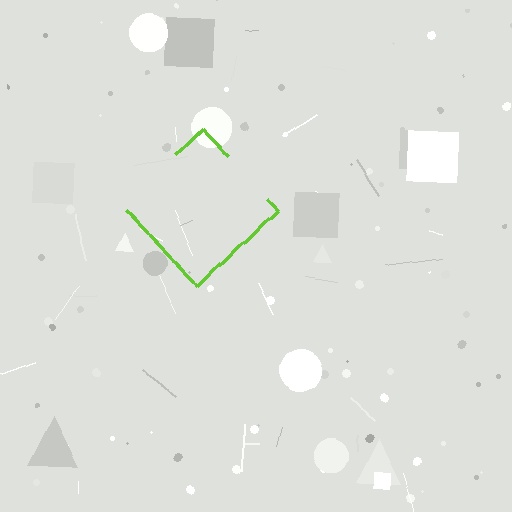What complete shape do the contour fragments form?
The contour fragments form a diamond.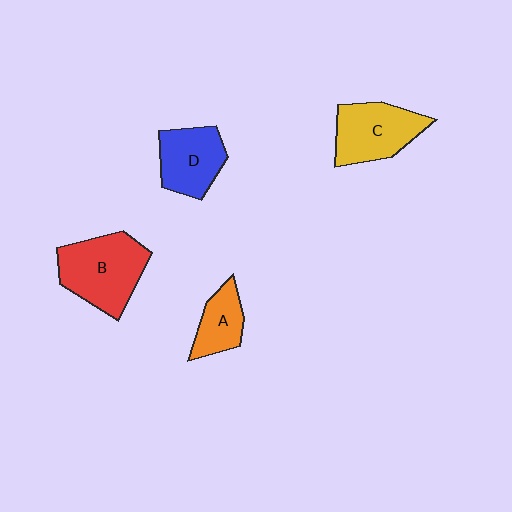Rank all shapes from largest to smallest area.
From largest to smallest: B (red), C (yellow), D (blue), A (orange).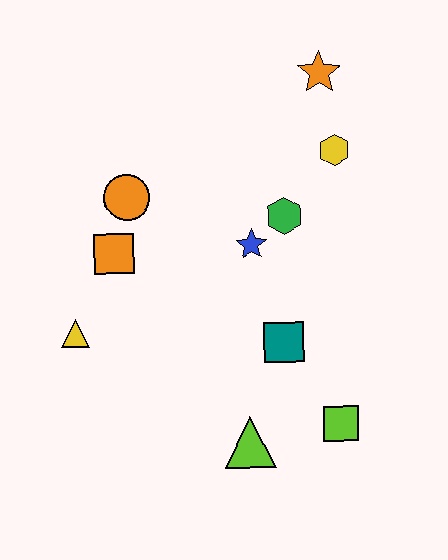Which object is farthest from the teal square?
The orange star is farthest from the teal square.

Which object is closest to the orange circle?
The orange square is closest to the orange circle.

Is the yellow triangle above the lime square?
Yes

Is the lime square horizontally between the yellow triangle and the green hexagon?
No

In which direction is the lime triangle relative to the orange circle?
The lime triangle is below the orange circle.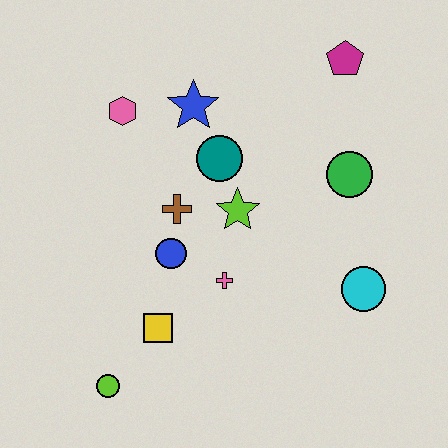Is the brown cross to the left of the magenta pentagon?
Yes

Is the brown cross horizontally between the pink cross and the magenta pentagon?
No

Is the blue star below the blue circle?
No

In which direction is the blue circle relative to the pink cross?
The blue circle is to the left of the pink cross.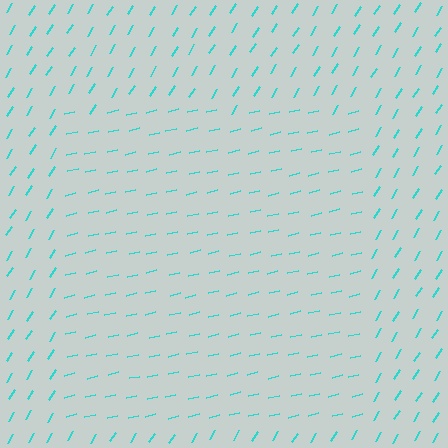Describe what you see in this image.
The image is filled with small cyan line segments. A rectangle region in the image has lines oriented differently from the surrounding lines, creating a visible texture boundary.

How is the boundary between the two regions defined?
The boundary is defined purely by a change in line orientation (approximately 45 degrees difference). All lines are the same color and thickness.